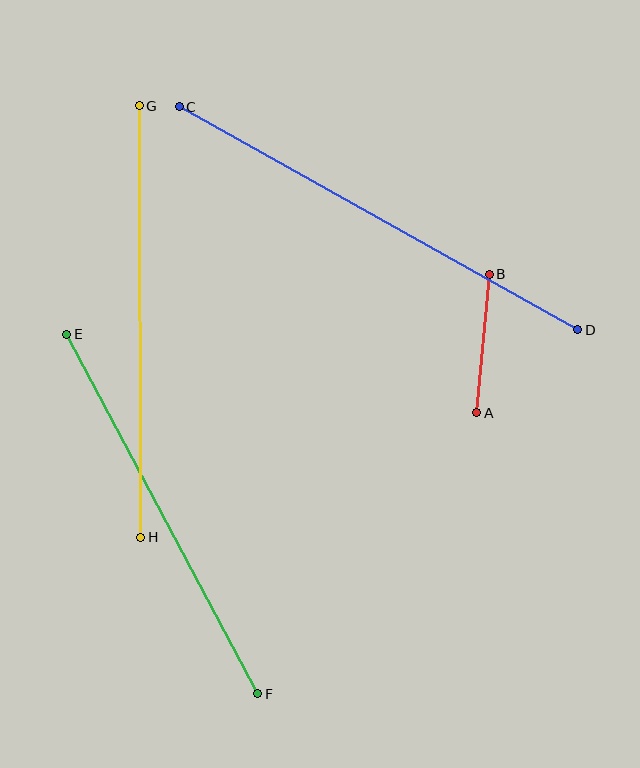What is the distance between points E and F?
The distance is approximately 407 pixels.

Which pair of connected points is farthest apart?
Points C and D are farthest apart.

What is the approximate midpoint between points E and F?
The midpoint is at approximately (162, 514) pixels.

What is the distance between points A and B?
The distance is approximately 139 pixels.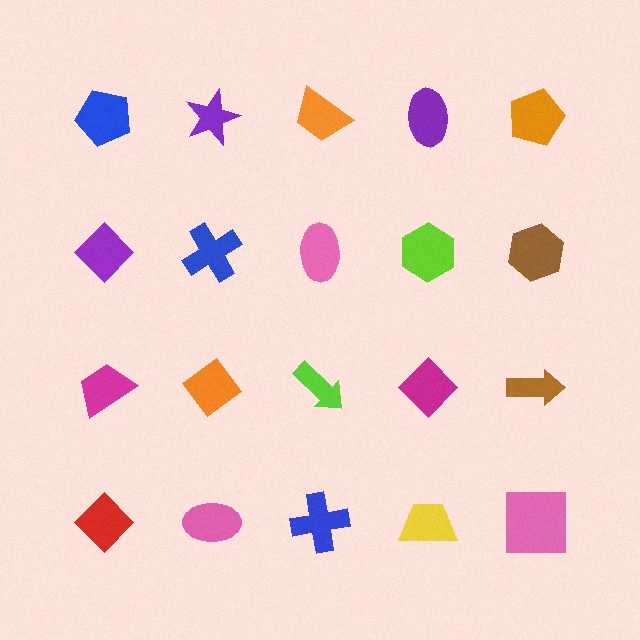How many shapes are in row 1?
5 shapes.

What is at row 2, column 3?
A pink ellipse.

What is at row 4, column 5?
A pink square.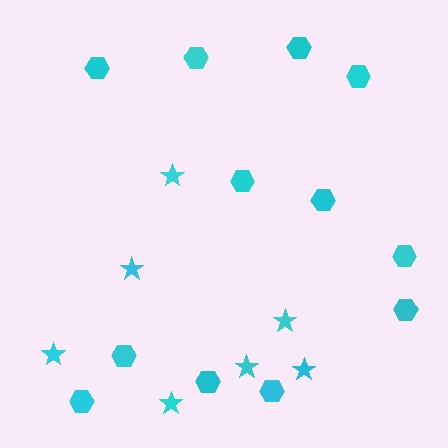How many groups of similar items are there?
There are 2 groups: one group of hexagons (12) and one group of stars (7).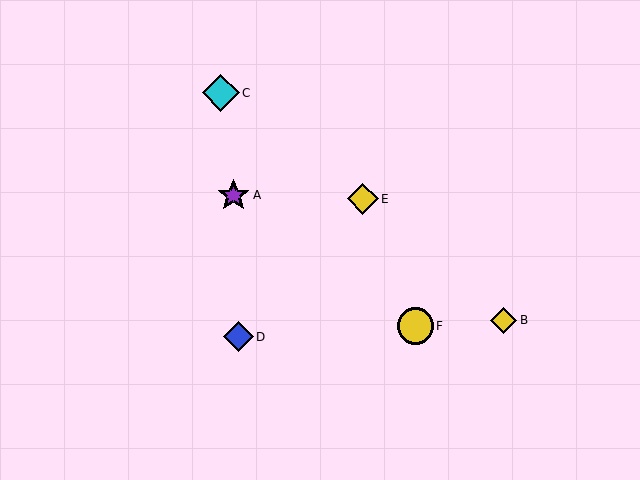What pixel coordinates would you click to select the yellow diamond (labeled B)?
Click at (504, 320) to select the yellow diamond B.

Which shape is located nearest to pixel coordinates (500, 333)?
The yellow diamond (labeled B) at (504, 320) is nearest to that location.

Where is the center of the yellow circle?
The center of the yellow circle is at (415, 326).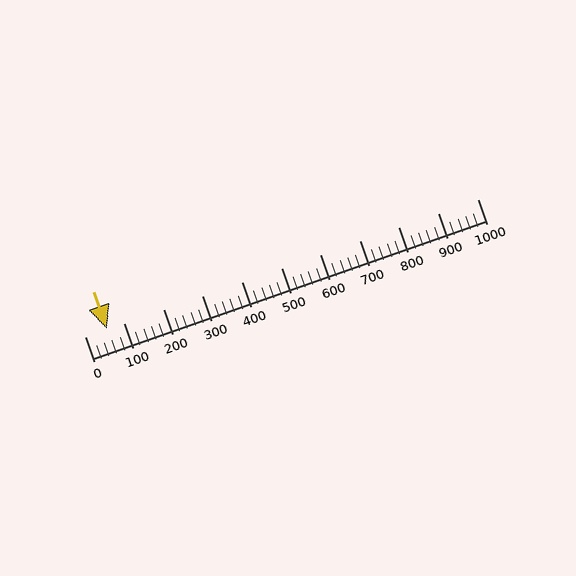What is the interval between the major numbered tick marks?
The major tick marks are spaced 100 units apart.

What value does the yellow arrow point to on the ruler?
The yellow arrow points to approximately 55.